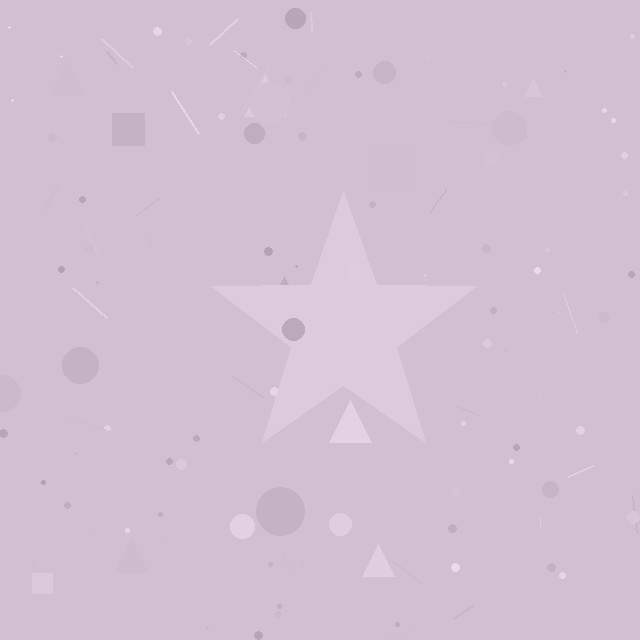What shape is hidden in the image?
A star is hidden in the image.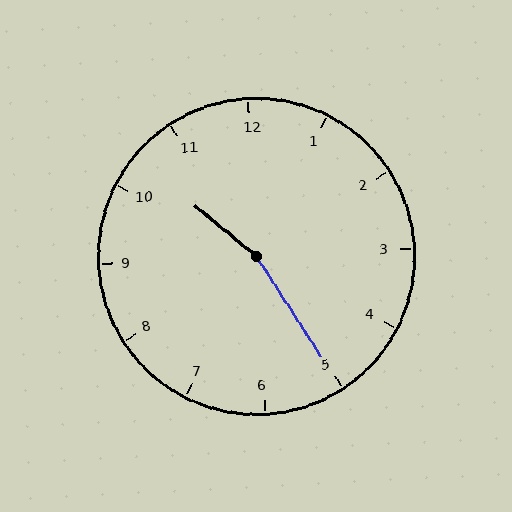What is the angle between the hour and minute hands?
Approximately 162 degrees.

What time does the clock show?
10:25.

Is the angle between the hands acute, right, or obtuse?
It is obtuse.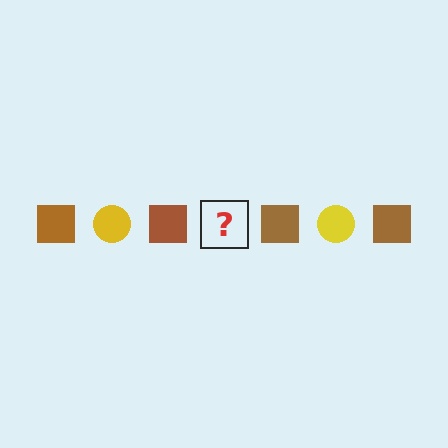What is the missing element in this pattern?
The missing element is a yellow circle.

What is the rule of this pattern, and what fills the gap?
The rule is that the pattern alternates between brown square and yellow circle. The gap should be filled with a yellow circle.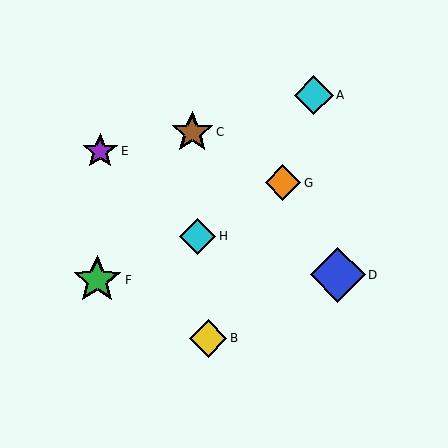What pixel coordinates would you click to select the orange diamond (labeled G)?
Click at (283, 183) to select the orange diamond G.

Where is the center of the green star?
The center of the green star is at (97, 280).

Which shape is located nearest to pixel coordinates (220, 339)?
The yellow diamond (labeled B) at (208, 338) is nearest to that location.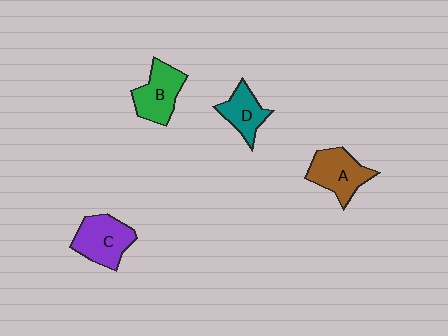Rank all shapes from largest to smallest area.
From largest to smallest: C (purple), A (brown), B (green), D (teal).